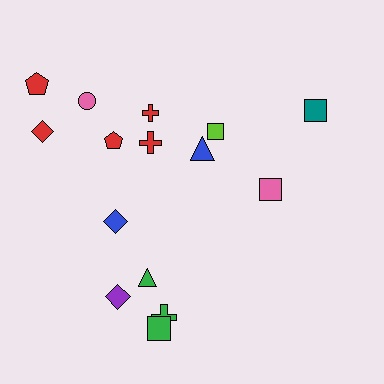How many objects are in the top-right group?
There are 4 objects.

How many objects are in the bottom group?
There are 5 objects.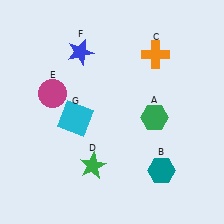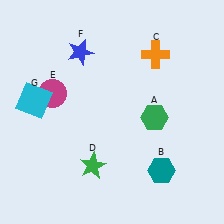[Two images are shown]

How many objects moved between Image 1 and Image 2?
1 object moved between the two images.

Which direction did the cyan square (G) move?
The cyan square (G) moved left.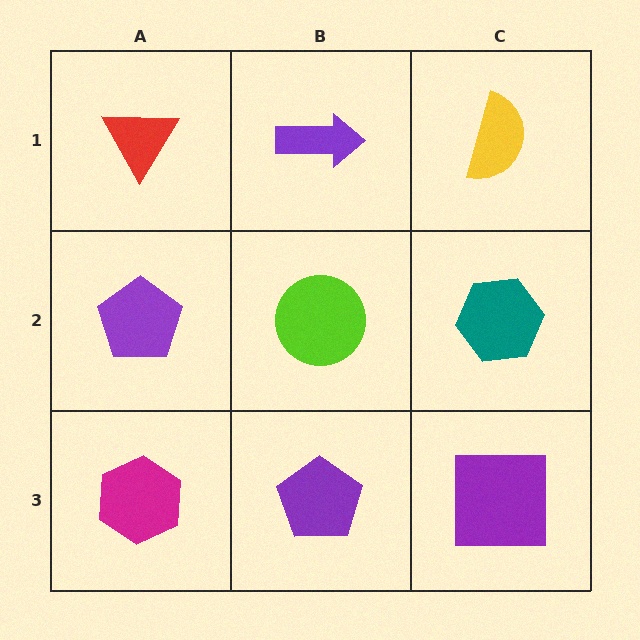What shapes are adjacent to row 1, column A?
A purple pentagon (row 2, column A), a purple arrow (row 1, column B).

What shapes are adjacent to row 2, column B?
A purple arrow (row 1, column B), a purple pentagon (row 3, column B), a purple pentagon (row 2, column A), a teal hexagon (row 2, column C).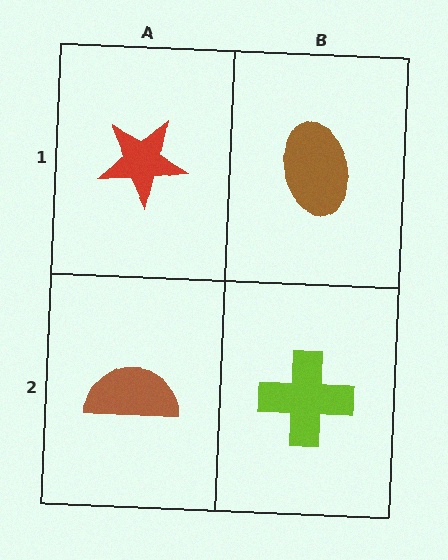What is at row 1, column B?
A brown ellipse.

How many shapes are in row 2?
2 shapes.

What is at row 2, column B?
A lime cross.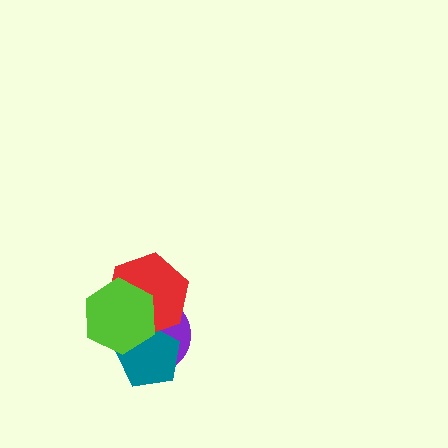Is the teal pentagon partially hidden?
Yes, it is partially covered by another shape.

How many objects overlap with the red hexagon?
3 objects overlap with the red hexagon.